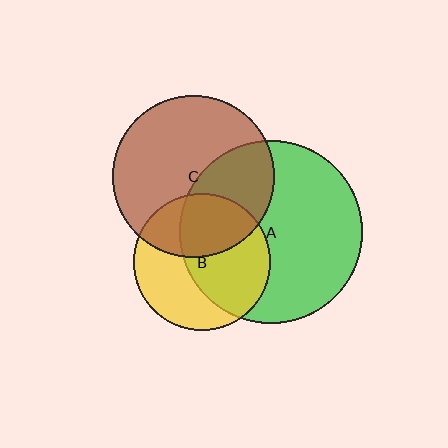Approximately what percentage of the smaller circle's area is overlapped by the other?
Approximately 55%.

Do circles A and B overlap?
Yes.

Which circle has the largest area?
Circle A (green).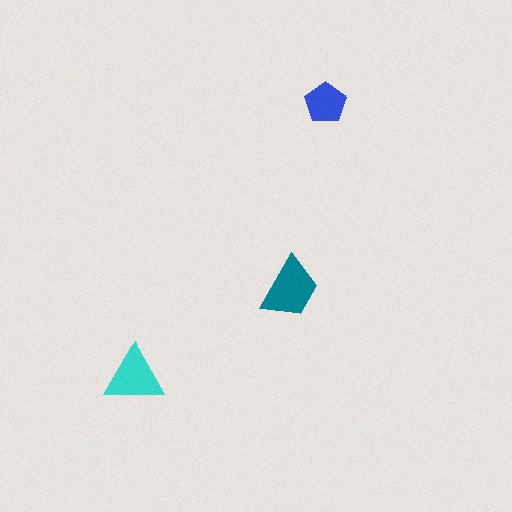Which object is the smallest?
The blue pentagon.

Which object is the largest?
The teal trapezoid.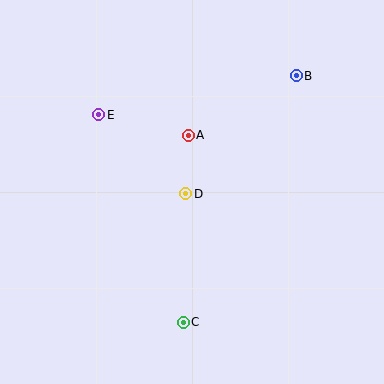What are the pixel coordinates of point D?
Point D is at (186, 194).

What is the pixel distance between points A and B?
The distance between A and B is 123 pixels.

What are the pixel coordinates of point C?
Point C is at (183, 322).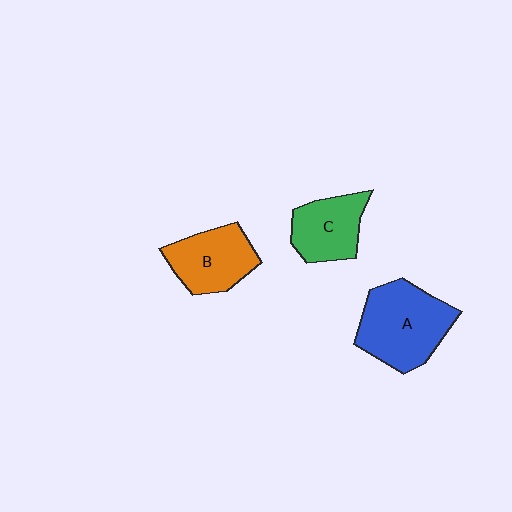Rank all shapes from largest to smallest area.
From largest to smallest: A (blue), B (orange), C (green).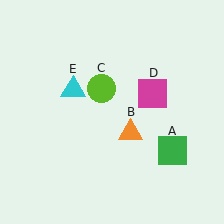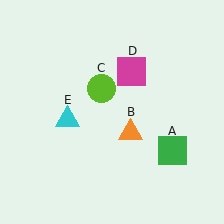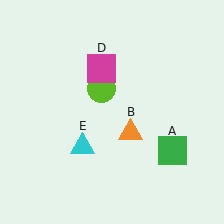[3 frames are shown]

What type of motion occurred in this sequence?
The magenta square (object D), cyan triangle (object E) rotated counterclockwise around the center of the scene.